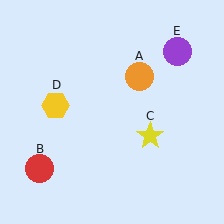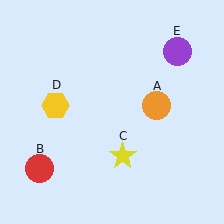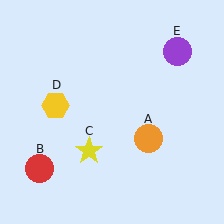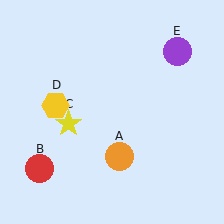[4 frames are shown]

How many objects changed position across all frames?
2 objects changed position: orange circle (object A), yellow star (object C).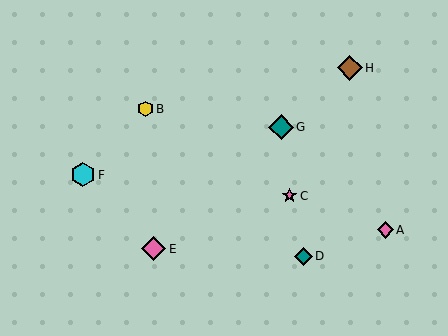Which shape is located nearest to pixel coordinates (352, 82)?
The brown diamond (labeled H) at (350, 68) is nearest to that location.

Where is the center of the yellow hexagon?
The center of the yellow hexagon is at (146, 109).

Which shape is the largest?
The brown diamond (labeled H) is the largest.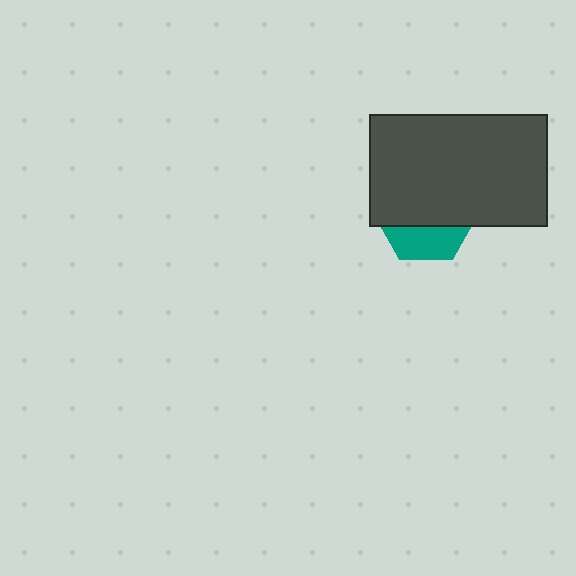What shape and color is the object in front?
The object in front is a dark gray rectangle.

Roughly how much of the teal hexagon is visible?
A small part of it is visible (roughly 31%).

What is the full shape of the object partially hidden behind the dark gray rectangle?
The partially hidden object is a teal hexagon.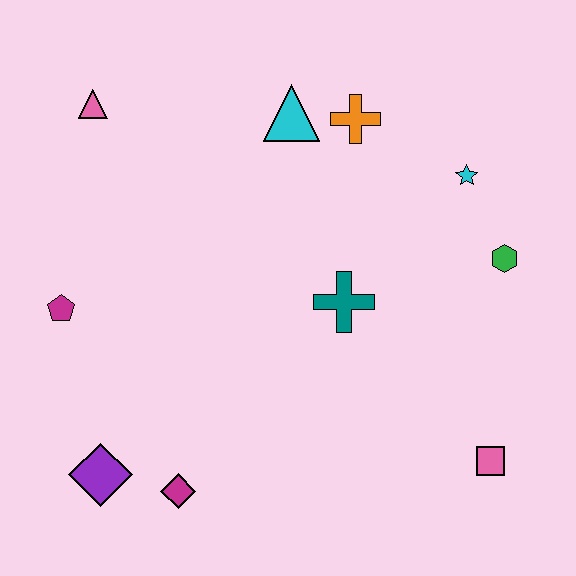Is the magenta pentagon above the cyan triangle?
No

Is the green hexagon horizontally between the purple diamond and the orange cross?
No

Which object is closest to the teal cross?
The green hexagon is closest to the teal cross.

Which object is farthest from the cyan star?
The purple diamond is farthest from the cyan star.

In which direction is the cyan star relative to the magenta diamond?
The cyan star is above the magenta diamond.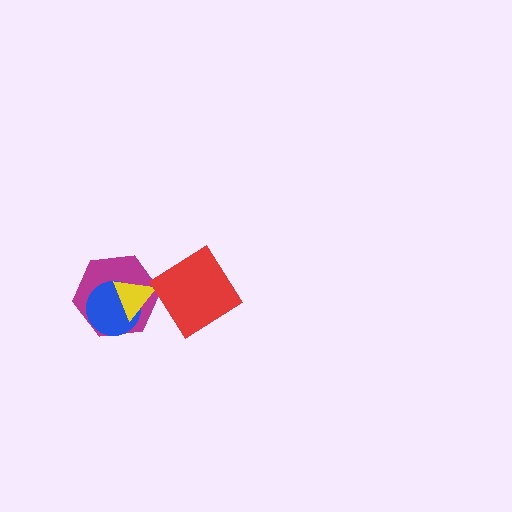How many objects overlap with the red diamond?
0 objects overlap with the red diamond.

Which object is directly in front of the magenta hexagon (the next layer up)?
The blue circle is directly in front of the magenta hexagon.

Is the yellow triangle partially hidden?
No, no other shape covers it.